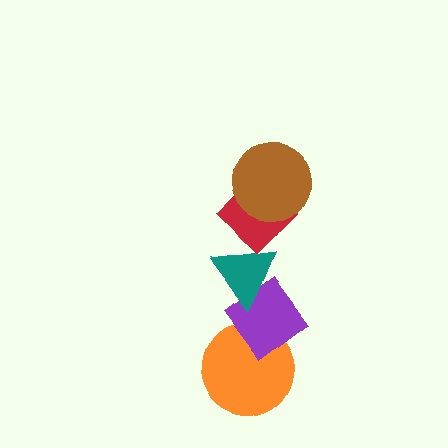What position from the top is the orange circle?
The orange circle is 5th from the top.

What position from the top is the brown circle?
The brown circle is 1st from the top.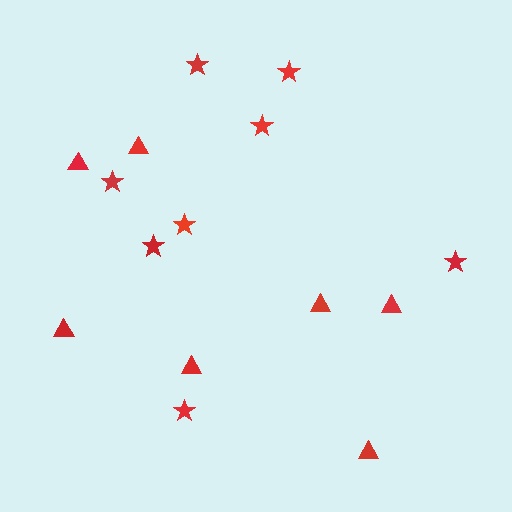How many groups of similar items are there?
There are 2 groups: one group of stars (8) and one group of triangles (7).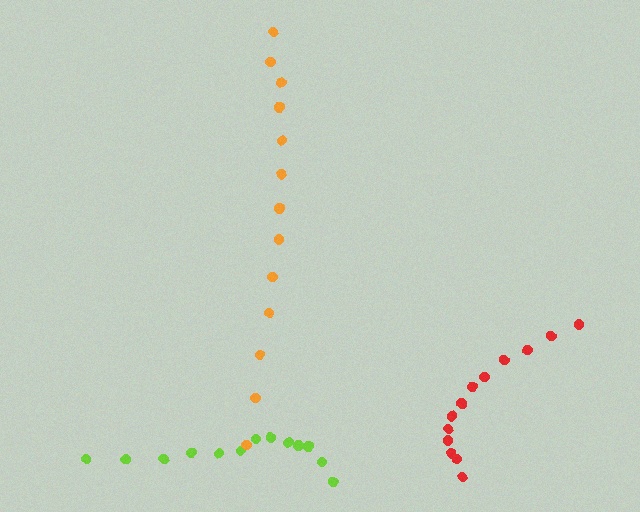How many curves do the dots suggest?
There are 3 distinct paths.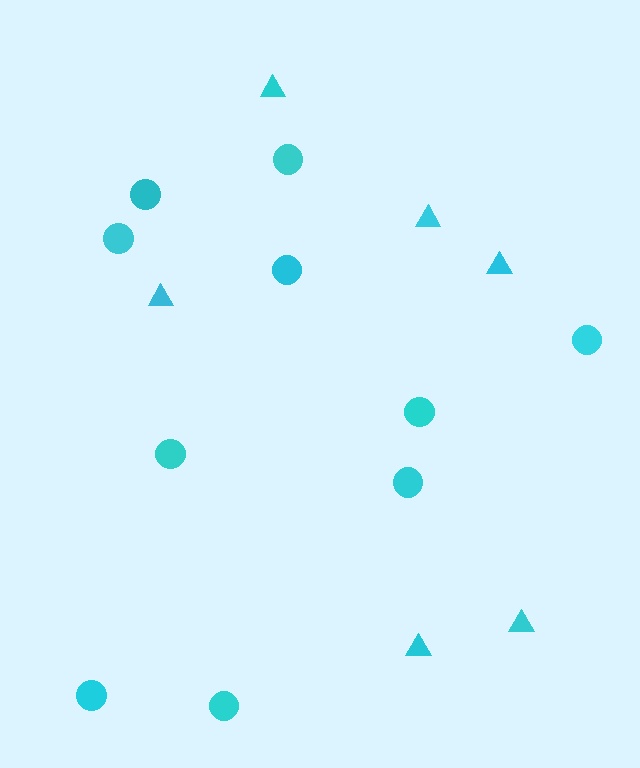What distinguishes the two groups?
There are 2 groups: one group of triangles (6) and one group of circles (10).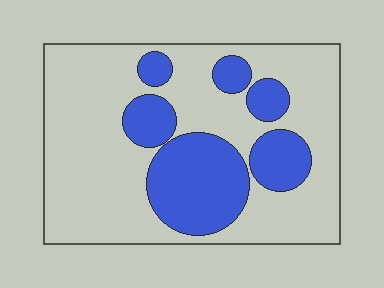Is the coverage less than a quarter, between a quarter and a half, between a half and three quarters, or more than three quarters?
Between a quarter and a half.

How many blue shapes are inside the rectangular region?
6.